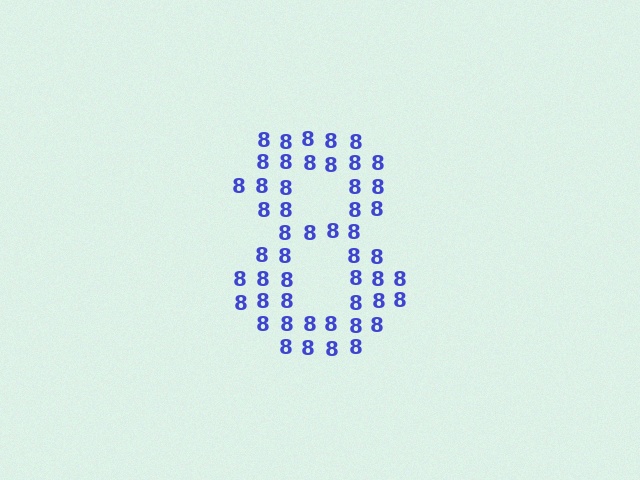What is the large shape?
The large shape is the digit 8.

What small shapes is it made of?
It is made of small digit 8's.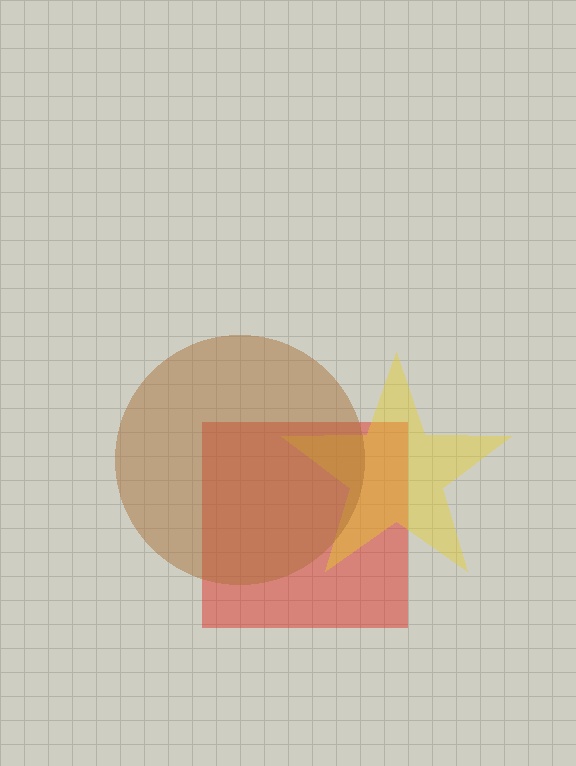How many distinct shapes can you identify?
There are 3 distinct shapes: a red square, a yellow star, a brown circle.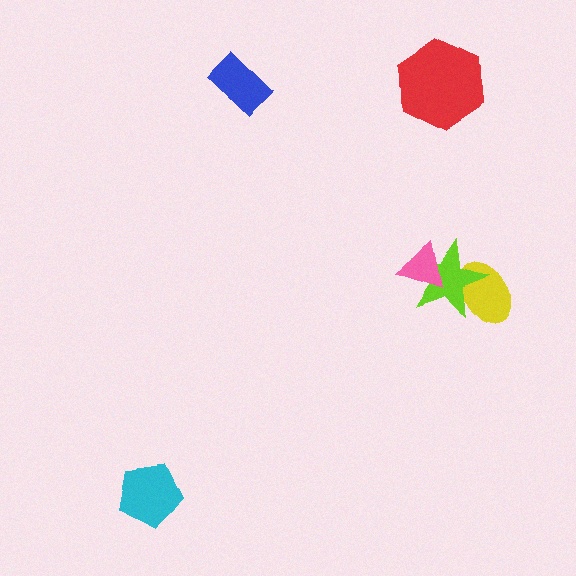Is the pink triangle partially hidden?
No, no other shape covers it.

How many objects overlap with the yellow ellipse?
1 object overlaps with the yellow ellipse.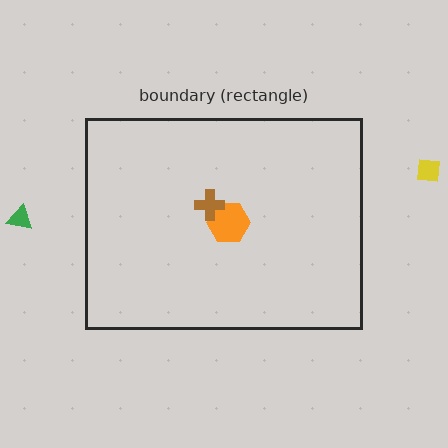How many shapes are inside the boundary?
2 inside, 2 outside.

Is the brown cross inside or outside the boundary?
Inside.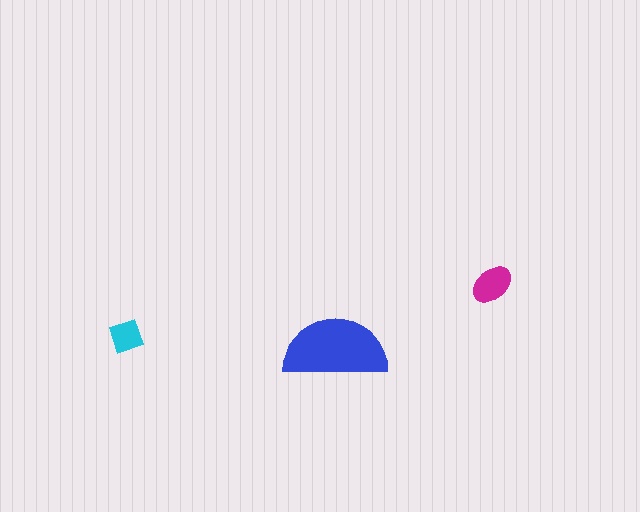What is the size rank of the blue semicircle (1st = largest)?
1st.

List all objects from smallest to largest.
The cyan square, the magenta ellipse, the blue semicircle.